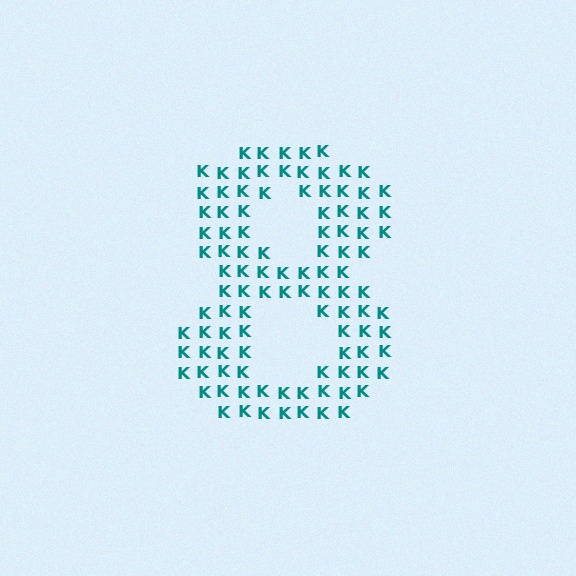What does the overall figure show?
The overall figure shows the digit 8.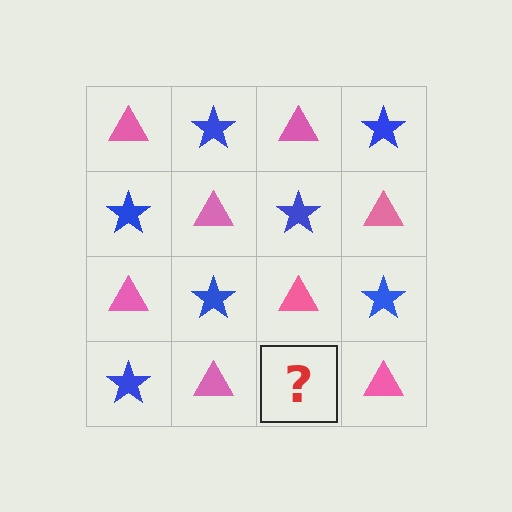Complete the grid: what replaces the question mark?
The question mark should be replaced with a blue star.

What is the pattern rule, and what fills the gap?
The rule is that it alternates pink triangle and blue star in a checkerboard pattern. The gap should be filled with a blue star.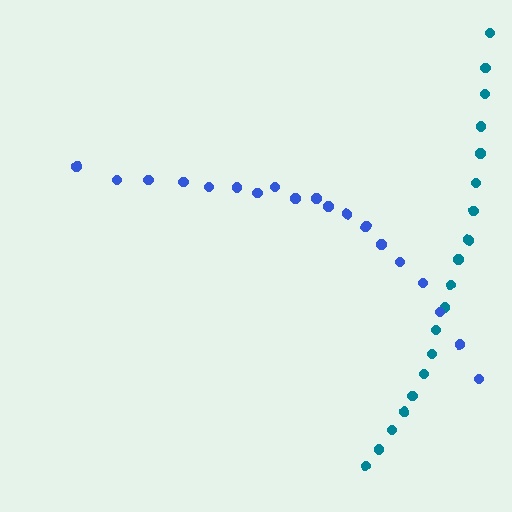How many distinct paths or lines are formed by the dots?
There are 2 distinct paths.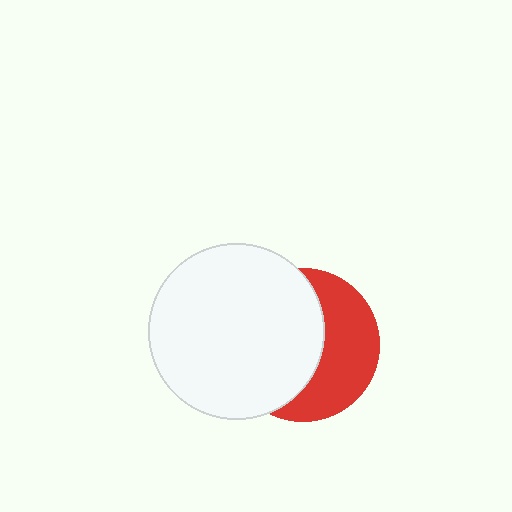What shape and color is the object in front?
The object in front is a white circle.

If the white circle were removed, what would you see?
You would see the complete red circle.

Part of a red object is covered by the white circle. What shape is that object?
It is a circle.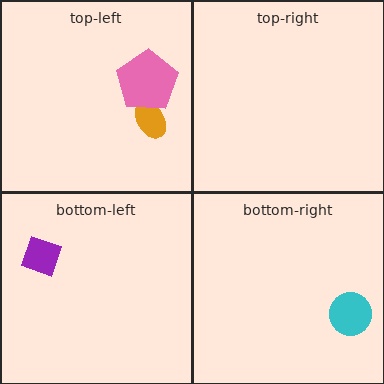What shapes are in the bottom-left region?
The purple diamond.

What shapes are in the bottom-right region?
The cyan circle.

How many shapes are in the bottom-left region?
1.